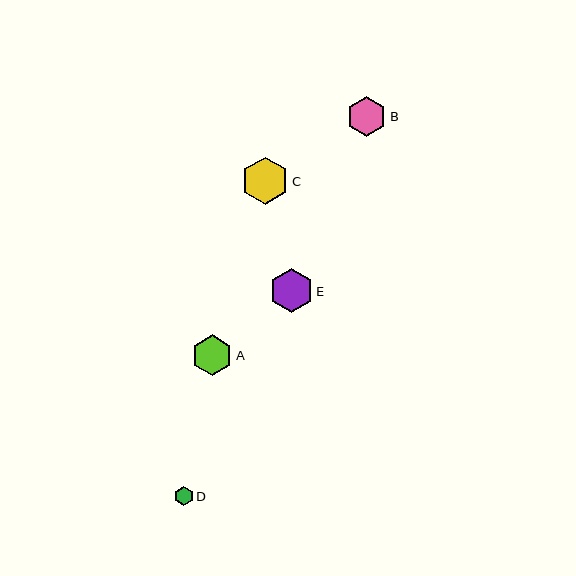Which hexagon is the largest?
Hexagon C is the largest with a size of approximately 47 pixels.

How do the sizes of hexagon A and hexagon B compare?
Hexagon A and hexagon B are approximately the same size.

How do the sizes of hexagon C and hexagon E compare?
Hexagon C and hexagon E are approximately the same size.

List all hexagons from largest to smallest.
From largest to smallest: C, E, A, B, D.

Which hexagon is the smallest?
Hexagon D is the smallest with a size of approximately 19 pixels.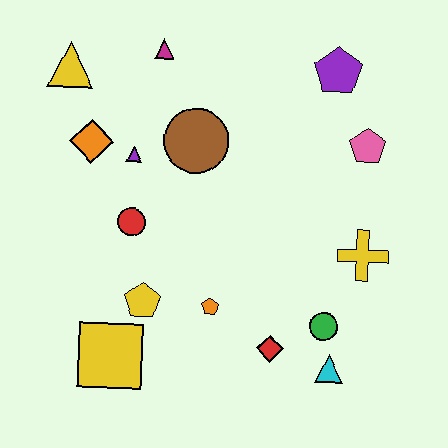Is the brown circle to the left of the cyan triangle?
Yes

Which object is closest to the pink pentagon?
The purple pentagon is closest to the pink pentagon.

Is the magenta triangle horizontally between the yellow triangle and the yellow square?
No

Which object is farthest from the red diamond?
The yellow triangle is farthest from the red diamond.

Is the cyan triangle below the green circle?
Yes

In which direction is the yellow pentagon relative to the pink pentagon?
The yellow pentagon is to the left of the pink pentagon.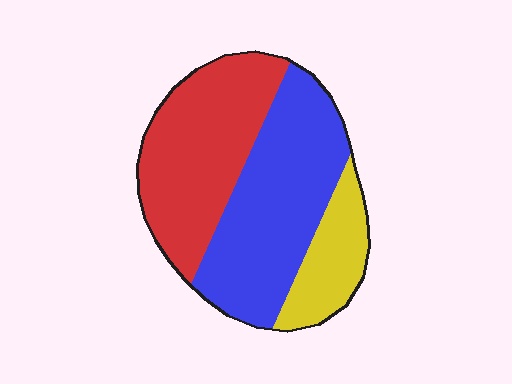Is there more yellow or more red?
Red.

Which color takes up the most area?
Blue, at roughly 45%.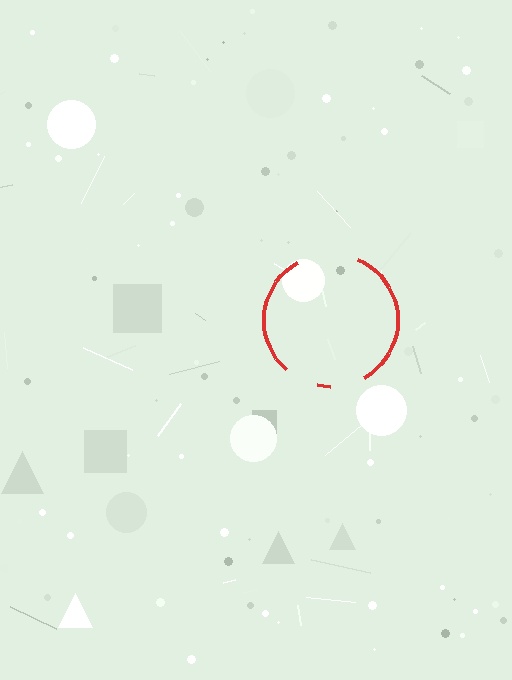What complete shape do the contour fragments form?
The contour fragments form a circle.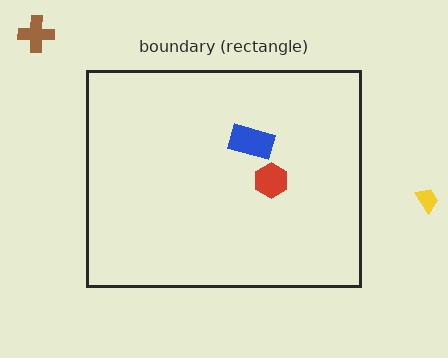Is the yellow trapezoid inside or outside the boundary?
Outside.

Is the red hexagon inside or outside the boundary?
Inside.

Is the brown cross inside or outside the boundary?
Outside.